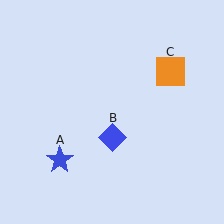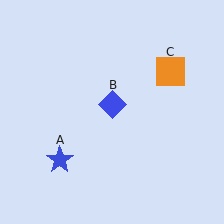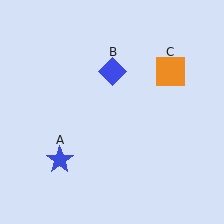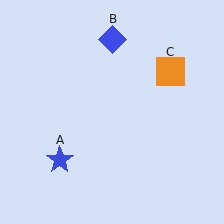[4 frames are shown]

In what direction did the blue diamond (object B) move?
The blue diamond (object B) moved up.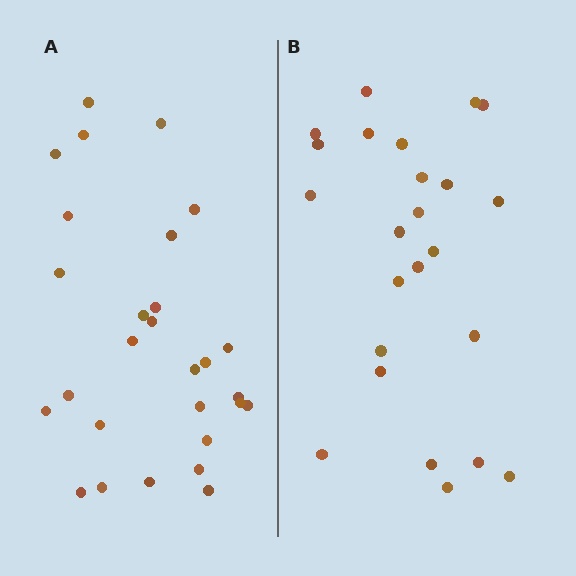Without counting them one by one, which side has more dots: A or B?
Region A (the left region) has more dots.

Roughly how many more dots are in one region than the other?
Region A has about 4 more dots than region B.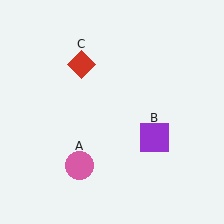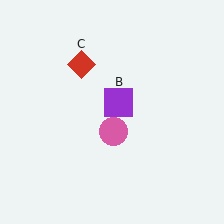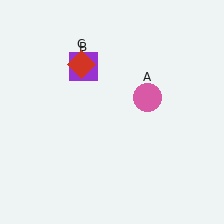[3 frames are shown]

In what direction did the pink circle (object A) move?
The pink circle (object A) moved up and to the right.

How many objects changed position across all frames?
2 objects changed position: pink circle (object A), purple square (object B).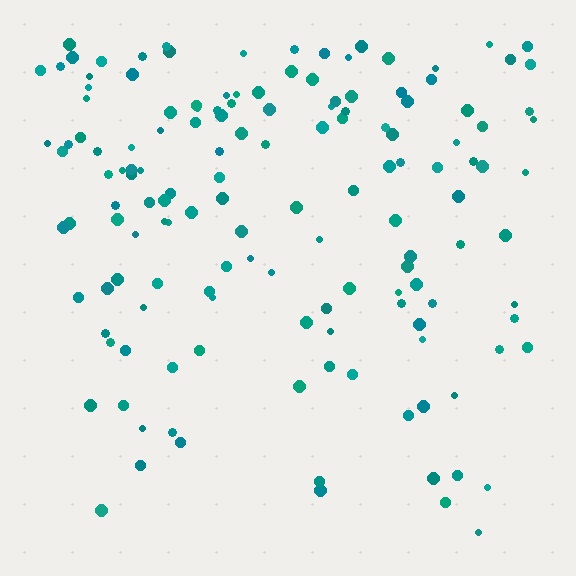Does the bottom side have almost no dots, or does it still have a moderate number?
Still a moderate number, just noticeably fewer than the top.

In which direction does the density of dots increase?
From bottom to top, with the top side densest.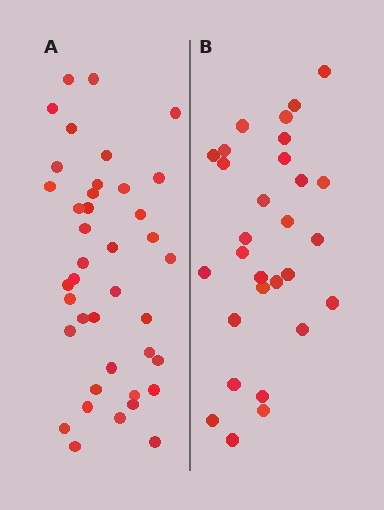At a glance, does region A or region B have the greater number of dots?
Region A (the left region) has more dots.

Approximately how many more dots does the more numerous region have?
Region A has roughly 12 or so more dots than region B.